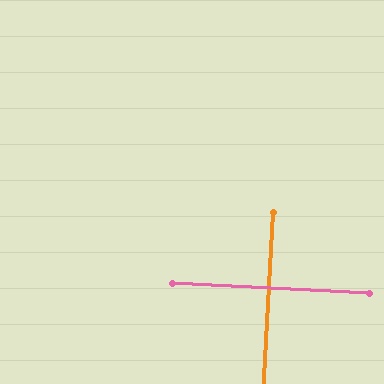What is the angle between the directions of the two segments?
Approximately 90 degrees.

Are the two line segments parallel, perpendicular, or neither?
Perpendicular — they meet at approximately 90°.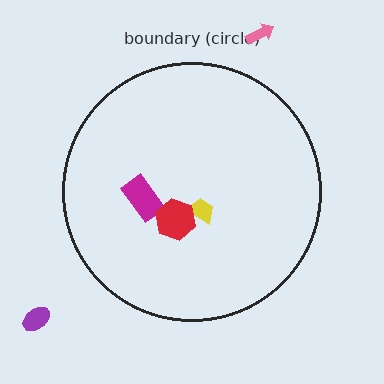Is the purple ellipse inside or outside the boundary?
Outside.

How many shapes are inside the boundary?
3 inside, 2 outside.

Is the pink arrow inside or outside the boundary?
Outside.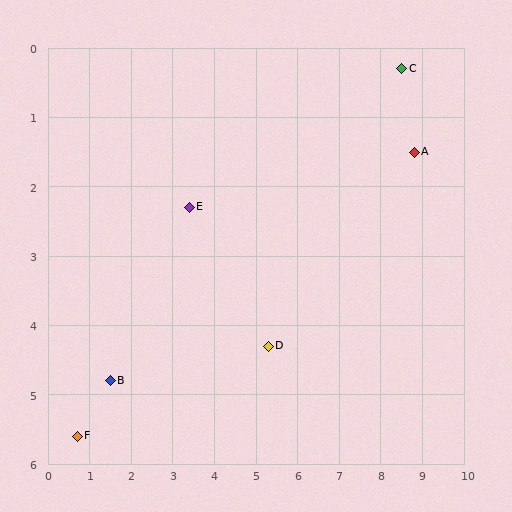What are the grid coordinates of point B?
Point B is at approximately (1.5, 4.8).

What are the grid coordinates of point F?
Point F is at approximately (0.7, 5.6).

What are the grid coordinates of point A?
Point A is at approximately (8.8, 1.5).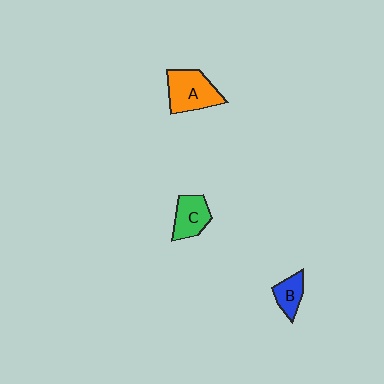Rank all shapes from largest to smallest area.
From largest to smallest: A (orange), C (green), B (blue).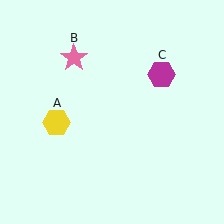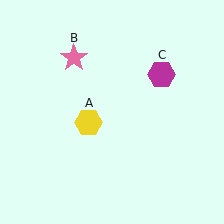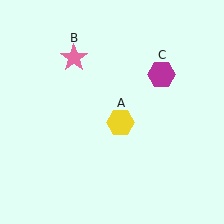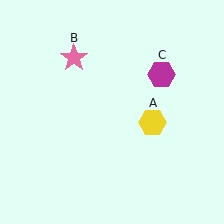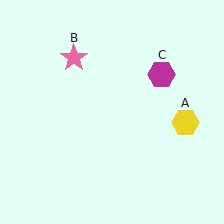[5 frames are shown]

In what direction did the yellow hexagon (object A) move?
The yellow hexagon (object A) moved right.